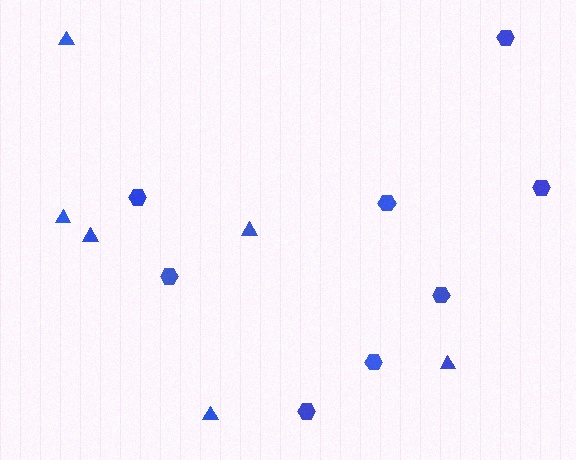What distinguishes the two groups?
There are 2 groups: one group of hexagons (8) and one group of triangles (6).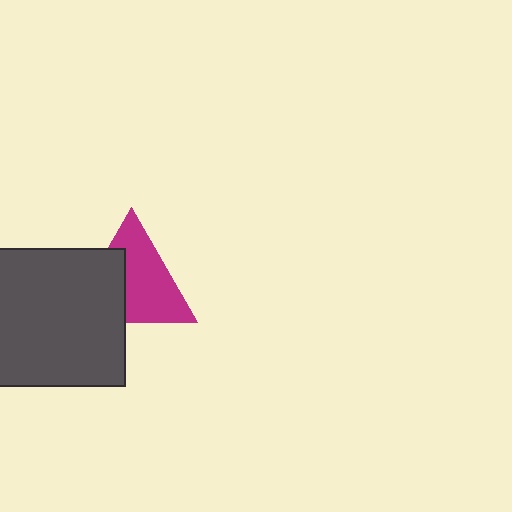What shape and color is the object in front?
The object in front is a dark gray rectangle.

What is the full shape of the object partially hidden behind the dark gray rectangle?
The partially hidden object is a magenta triangle.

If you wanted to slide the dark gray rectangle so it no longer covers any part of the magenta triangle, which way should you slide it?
Slide it toward the lower-left — that is the most direct way to separate the two shapes.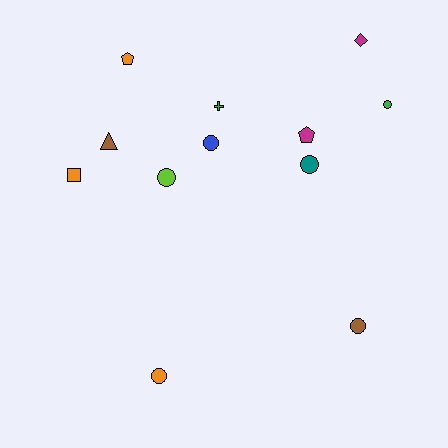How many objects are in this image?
There are 12 objects.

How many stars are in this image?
There are no stars.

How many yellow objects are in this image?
There are no yellow objects.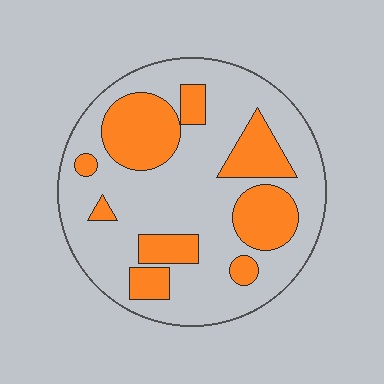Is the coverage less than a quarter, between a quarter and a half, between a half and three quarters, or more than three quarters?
Between a quarter and a half.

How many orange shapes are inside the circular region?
9.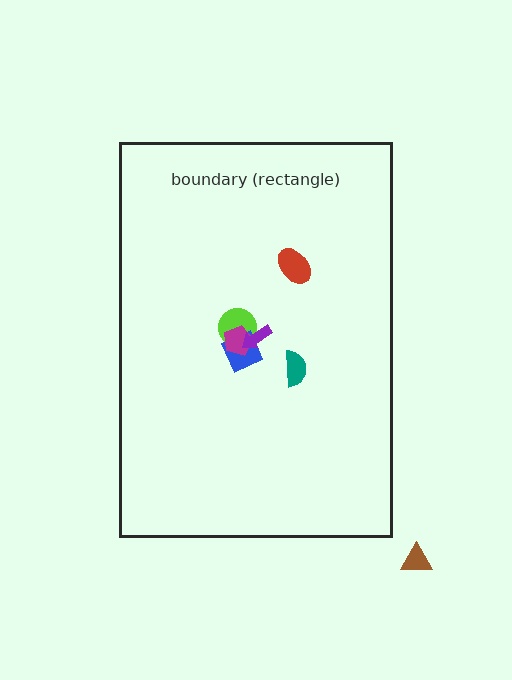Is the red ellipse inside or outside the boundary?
Inside.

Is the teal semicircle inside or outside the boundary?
Inside.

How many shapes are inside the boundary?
6 inside, 1 outside.